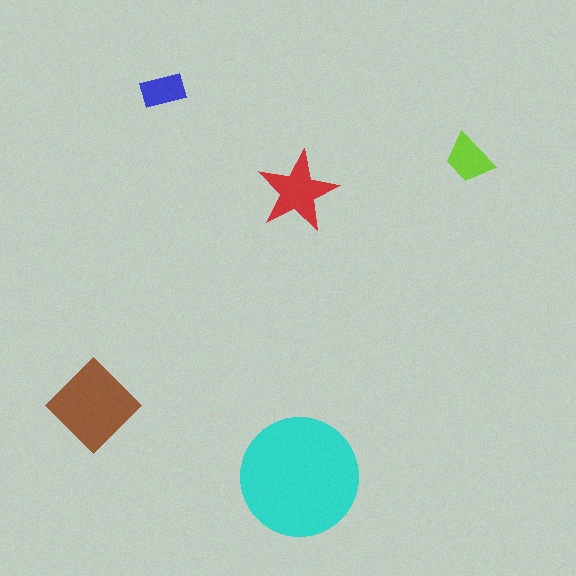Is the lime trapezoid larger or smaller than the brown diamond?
Smaller.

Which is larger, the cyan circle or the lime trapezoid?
The cyan circle.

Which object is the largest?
The cyan circle.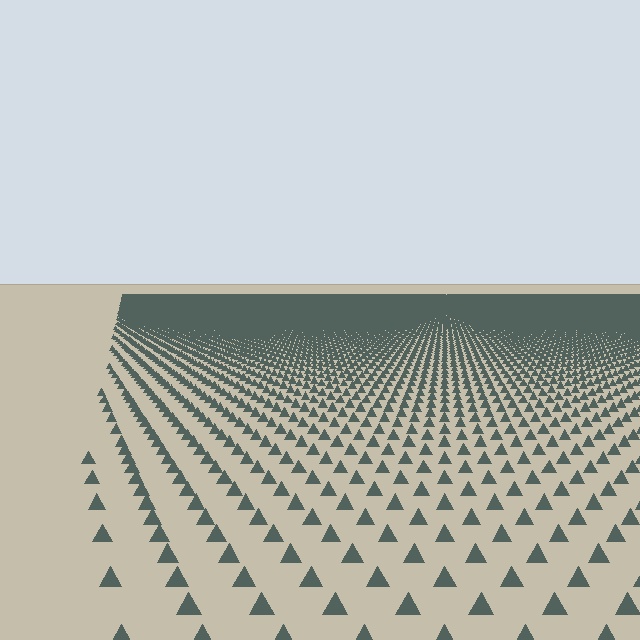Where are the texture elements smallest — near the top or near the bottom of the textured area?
Near the top.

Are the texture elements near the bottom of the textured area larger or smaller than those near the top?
Larger. Near the bottom, elements are closer to the viewer and appear at a bigger on-screen size.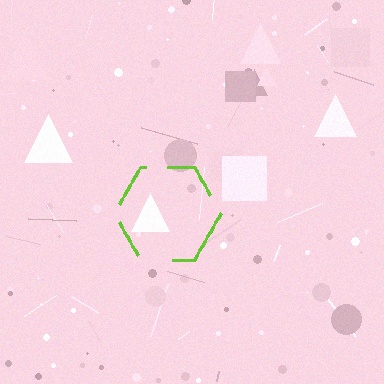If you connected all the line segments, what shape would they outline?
They would outline a hexagon.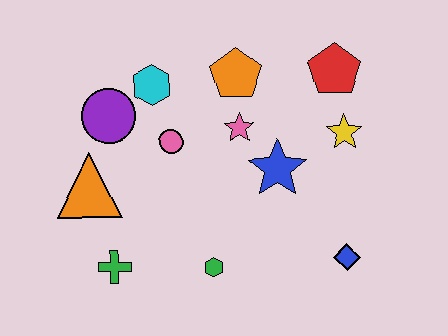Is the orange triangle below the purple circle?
Yes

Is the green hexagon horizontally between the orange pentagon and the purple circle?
Yes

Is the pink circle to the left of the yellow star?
Yes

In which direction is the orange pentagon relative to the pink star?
The orange pentagon is above the pink star.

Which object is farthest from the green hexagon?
The red pentagon is farthest from the green hexagon.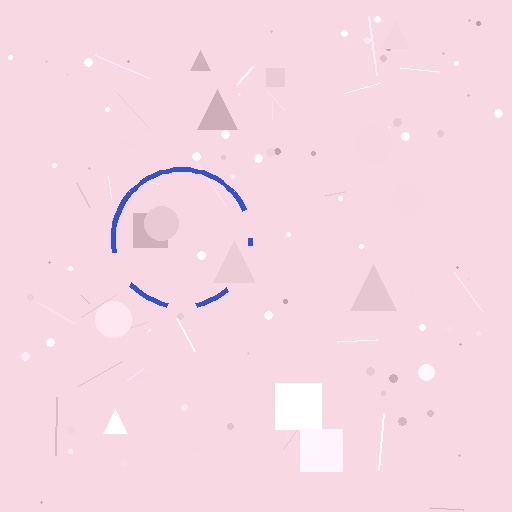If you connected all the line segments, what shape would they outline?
They would outline a circle.